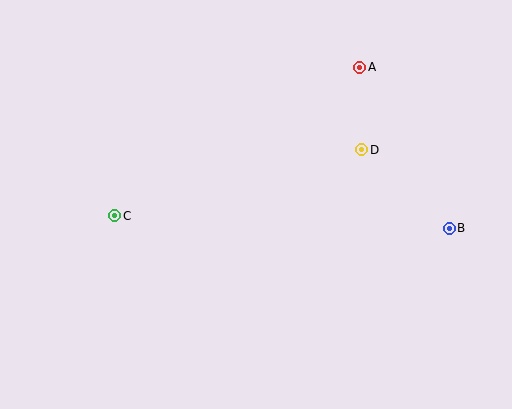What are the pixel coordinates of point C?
Point C is at (115, 216).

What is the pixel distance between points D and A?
The distance between D and A is 83 pixels.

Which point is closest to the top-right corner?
Point A is closest to the top-right corner.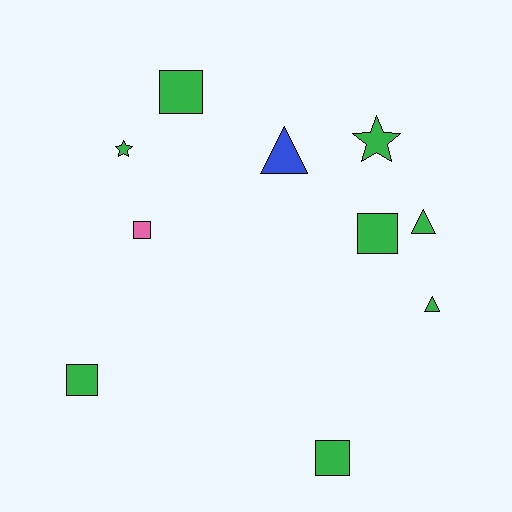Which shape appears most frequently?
Square, with 5 objects.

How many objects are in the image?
There are 10 objects.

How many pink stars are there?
There are no pink stars.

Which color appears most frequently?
Green, with 8 objects.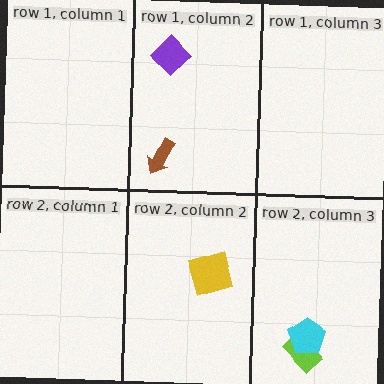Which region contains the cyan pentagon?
The row 2, column 3 region.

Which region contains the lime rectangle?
The row 2, column 3 region.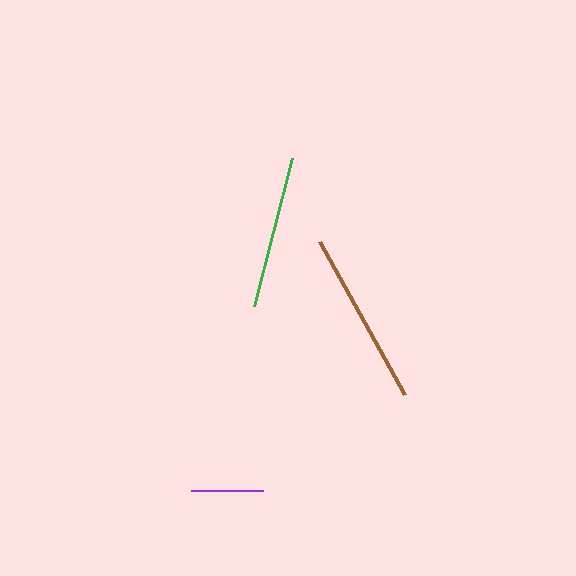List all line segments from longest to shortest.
From longest to shortest: brown, green, purple.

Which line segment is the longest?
The brown line is the longest at approximately 175 pixels.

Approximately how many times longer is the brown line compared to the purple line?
The brown line is approximately 2.4 times the length of the purple line.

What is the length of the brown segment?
The brown segment is approximately 175 pixels long.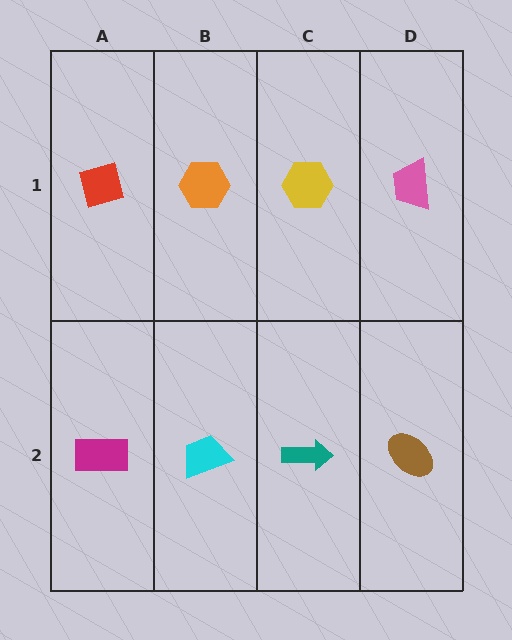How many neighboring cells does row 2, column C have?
3.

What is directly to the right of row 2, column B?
A teal arrow.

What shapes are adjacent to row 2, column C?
A yellow hexagon (row 1, column C), a cyan trapezoid (row 2, column B), a brown ellipse (row 2, column D).